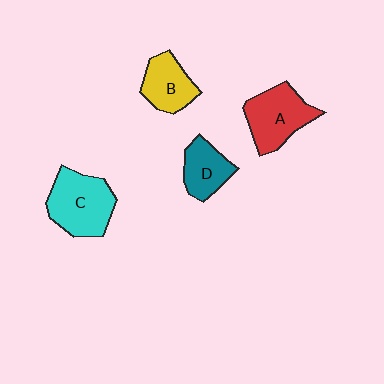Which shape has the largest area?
Shape C (cyan).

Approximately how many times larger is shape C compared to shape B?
Approximately 1.5 times.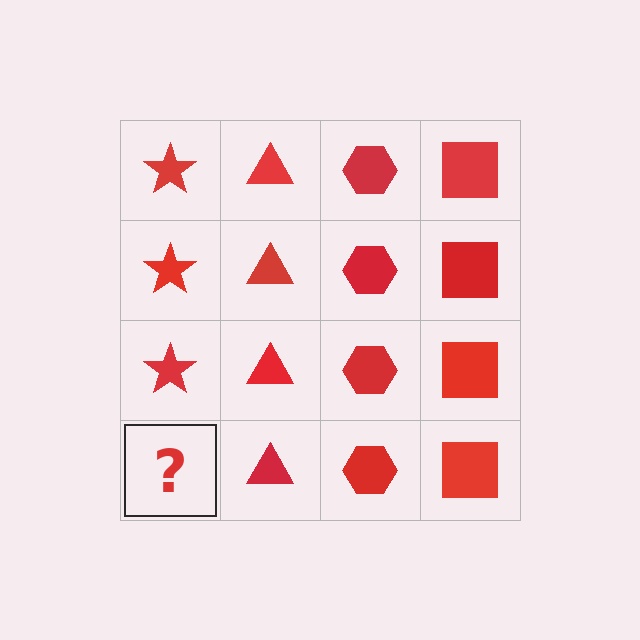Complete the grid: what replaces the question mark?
The question mark should be replaced with a red star.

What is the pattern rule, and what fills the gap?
The rule is that each column has a consistent shape. The gap should be filled with a red star.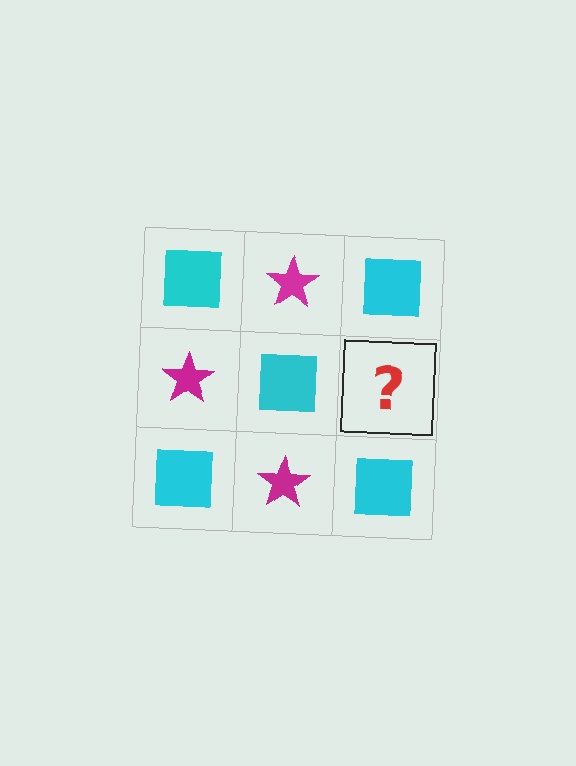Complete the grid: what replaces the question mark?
The question mark should be replaced with a magenta star.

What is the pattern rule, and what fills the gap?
The rule is that it alternates cyan square and magenta star in a checkerboard pattern. The gap should be filled with a magenta star.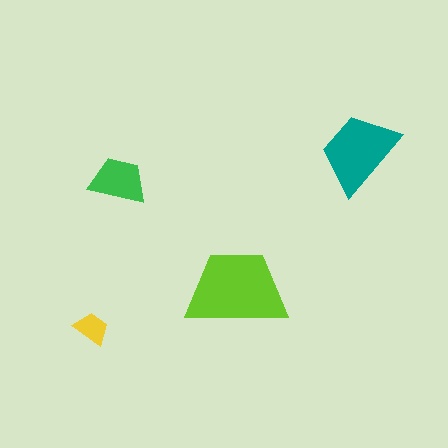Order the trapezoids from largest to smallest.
the lime one, the teal one, the green one, the yellow one.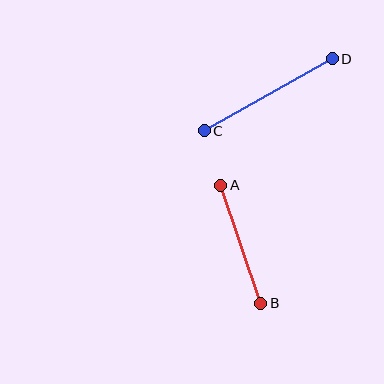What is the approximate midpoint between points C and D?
The midpoint is at approximately (268, 95) pixels.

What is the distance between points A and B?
The distance is approximately 125 pixels.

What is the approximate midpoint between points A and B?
The midpoint is at approximately (241, 244) pixels.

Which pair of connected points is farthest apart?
Points C and D are farthest apart.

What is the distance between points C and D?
The distance is approximately 147 pixels.